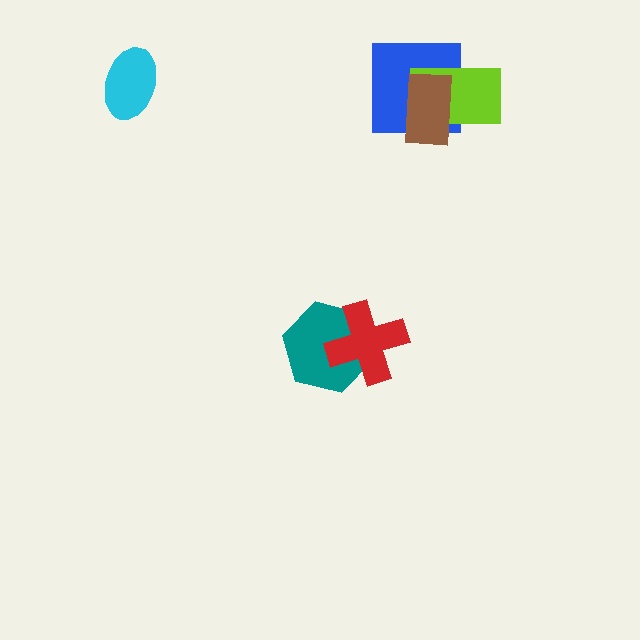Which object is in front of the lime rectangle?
The brown rectangle is in front of the lime rectangle.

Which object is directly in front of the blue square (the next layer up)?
The lime rectangle is directly in front of the blue square.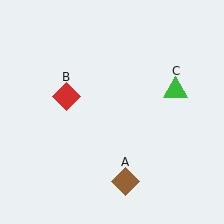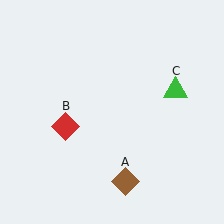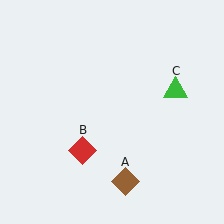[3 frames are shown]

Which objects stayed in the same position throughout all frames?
Brown diamond (object A) and green triangle (object C) remained stationary.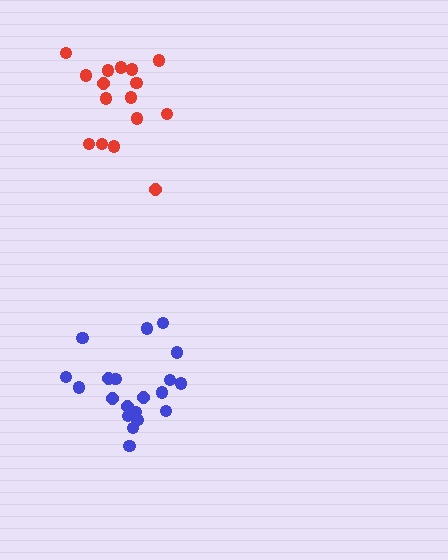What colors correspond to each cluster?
The clusters are colored: blue, red.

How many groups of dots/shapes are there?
There are 2 groups.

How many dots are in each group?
Group 1: 20 dots, Group 2: 16 dots (36 total).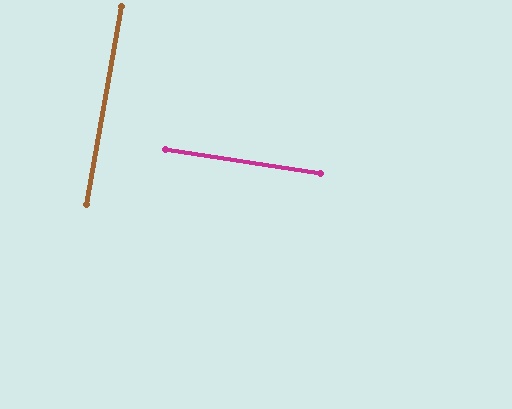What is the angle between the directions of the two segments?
Approximately 89 degrees.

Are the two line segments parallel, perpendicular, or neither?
Perpendicular — they meet at approximately 89°.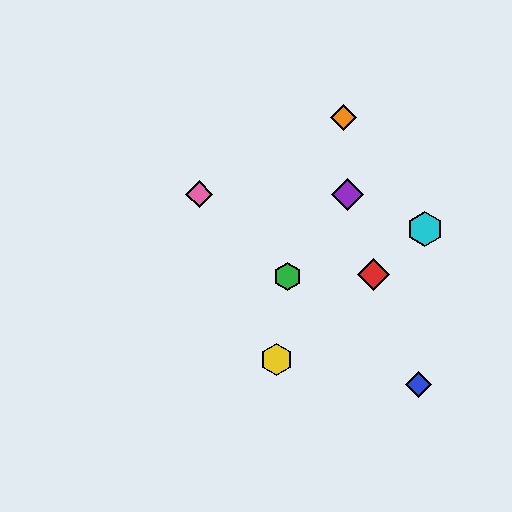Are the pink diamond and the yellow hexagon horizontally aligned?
No, the pink diamond is at y≈194 and the yellow hexagon is at y≈359.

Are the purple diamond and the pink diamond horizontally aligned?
Yes, both are at y≈194.